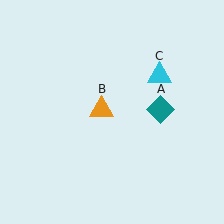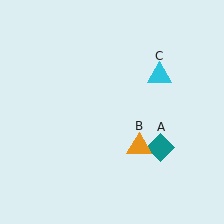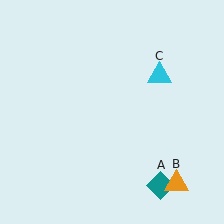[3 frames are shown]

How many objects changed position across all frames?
2 objects changed position: teal diamond (object A), orange triangle (object B).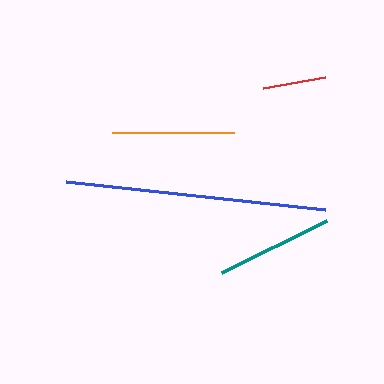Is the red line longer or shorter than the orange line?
The orange line is longer than the red line.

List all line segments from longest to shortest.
From longest to shortest: blue, orange, teal, red.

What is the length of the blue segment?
The blue segment is approximately 261 pixels long.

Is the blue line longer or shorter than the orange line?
The blue line is longer than the orange line.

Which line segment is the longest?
The blue line is the longest at approximately 261 pixels.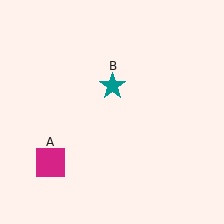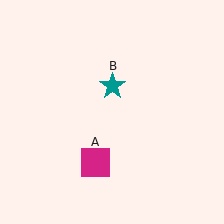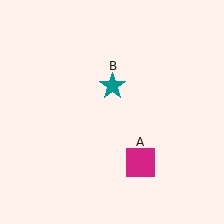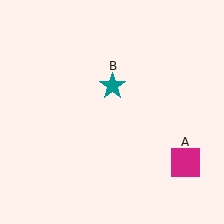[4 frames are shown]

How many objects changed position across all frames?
1 object changed position: magenta square (object A).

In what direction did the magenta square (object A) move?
The magenta square (object A) moved right.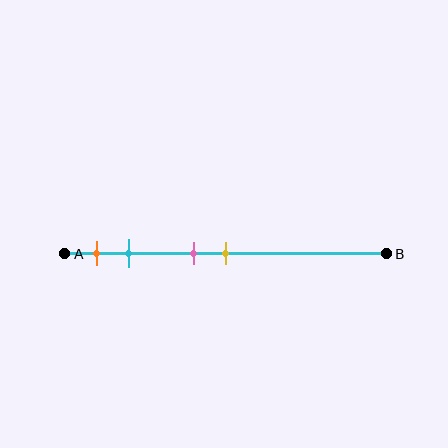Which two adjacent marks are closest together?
The pink and yellow marks are the closest adjacent pair.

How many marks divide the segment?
There are 4 marks dividing the segment.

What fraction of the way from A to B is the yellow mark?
The yellow mark is approximately 50% (0.5) of the way from A to B.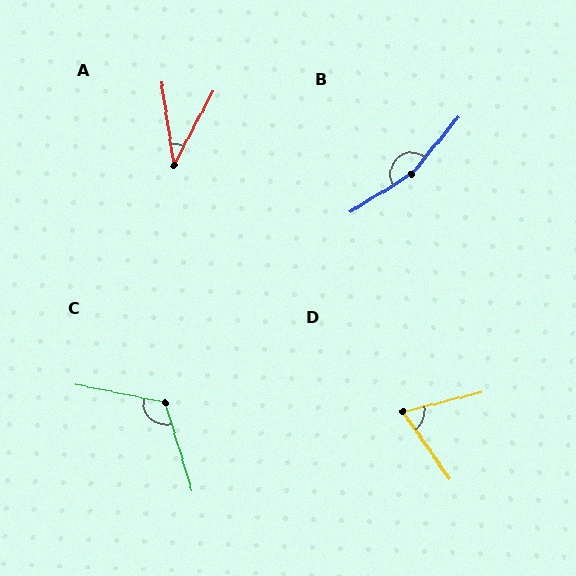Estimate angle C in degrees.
Approximately 118 degrees.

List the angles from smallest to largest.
A (36°), D (69°), C (118°), B (161°).